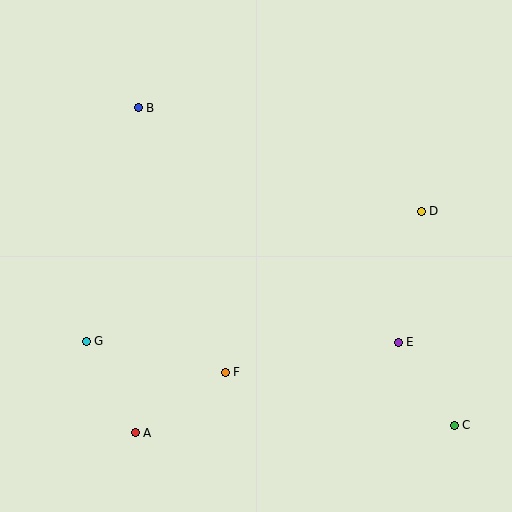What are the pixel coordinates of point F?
Point F is at (225, 372).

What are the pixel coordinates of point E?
Point E is at (398, 342).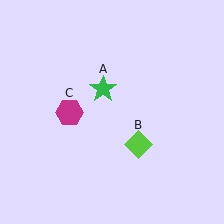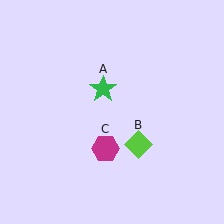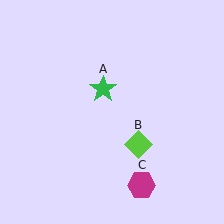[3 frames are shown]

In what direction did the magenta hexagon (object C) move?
The magenta hexagon (object C) moved down and to the right.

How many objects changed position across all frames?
1 object changed position: magenta hexagon (object C).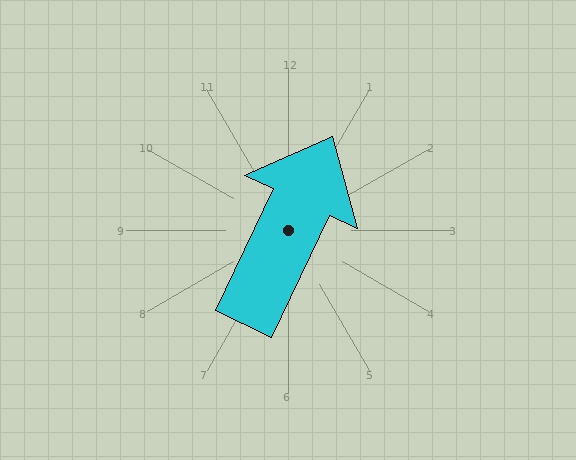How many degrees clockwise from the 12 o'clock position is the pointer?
Approximately 25 degrees.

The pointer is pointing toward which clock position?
Roughly 1 o'clock.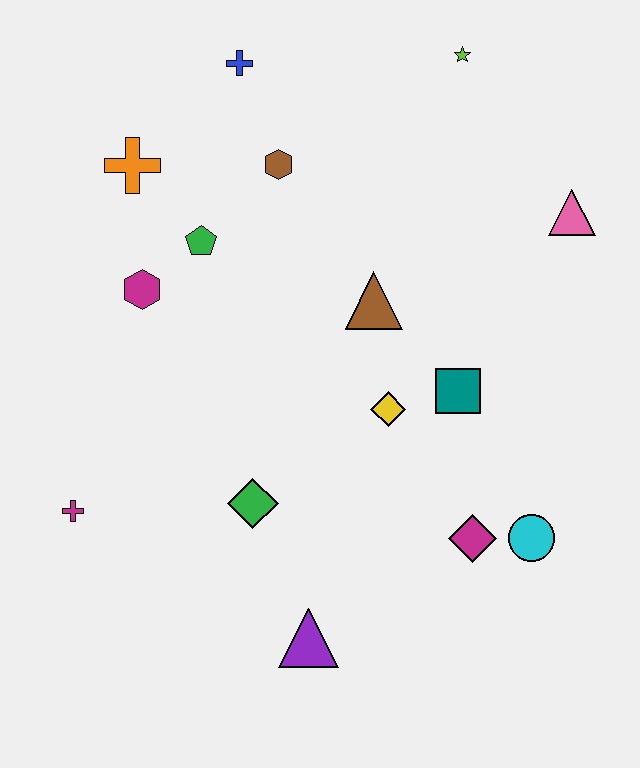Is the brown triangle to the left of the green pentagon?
No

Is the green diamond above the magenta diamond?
Yes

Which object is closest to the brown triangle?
The yellow diamond is closest to the brown triangle.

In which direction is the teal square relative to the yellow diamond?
The teal square is to the right of the yellow diamond.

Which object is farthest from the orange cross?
The cyan circle is farthest from the orange cross.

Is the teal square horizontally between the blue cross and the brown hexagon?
No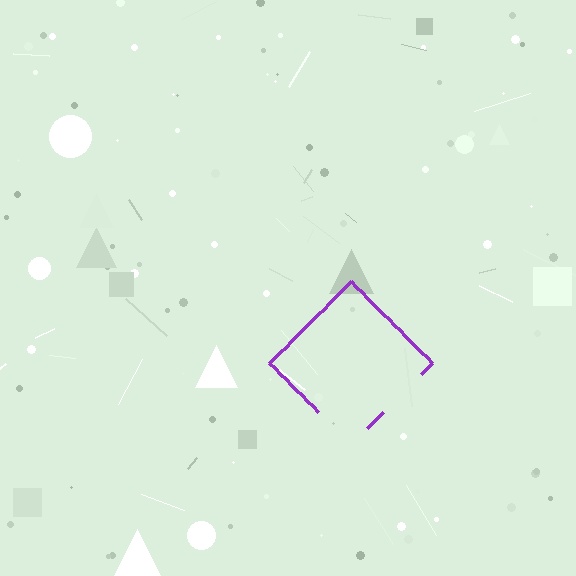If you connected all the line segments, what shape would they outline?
They would outline a diamond.